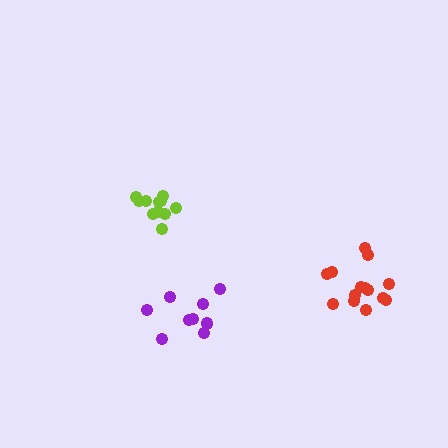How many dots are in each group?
Group 1: 14 dots, Group 2: 11 dots, Group 3: 9 dots (34 total).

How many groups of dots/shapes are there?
There are 3 groups.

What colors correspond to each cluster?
The clusters are colored: red, lime, purple.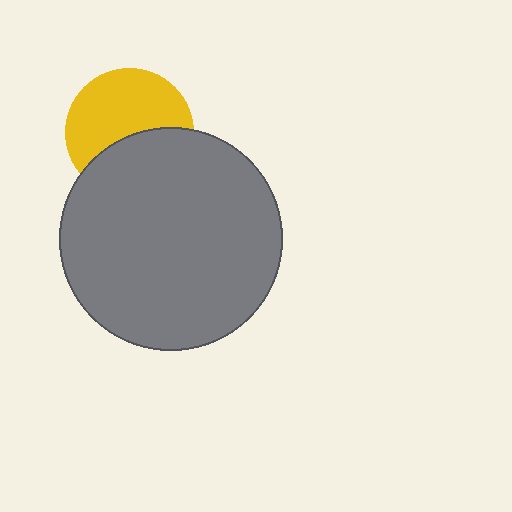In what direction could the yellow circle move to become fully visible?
The yellow circle could move up. That would shift it out from behind the gray circle entirely.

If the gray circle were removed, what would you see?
You would see the complete yellow circle.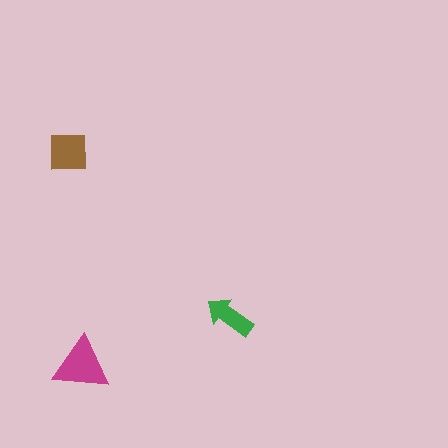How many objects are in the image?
There are 3 objects in the image.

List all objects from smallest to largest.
The green arrow, the brown square, the magenta triangle.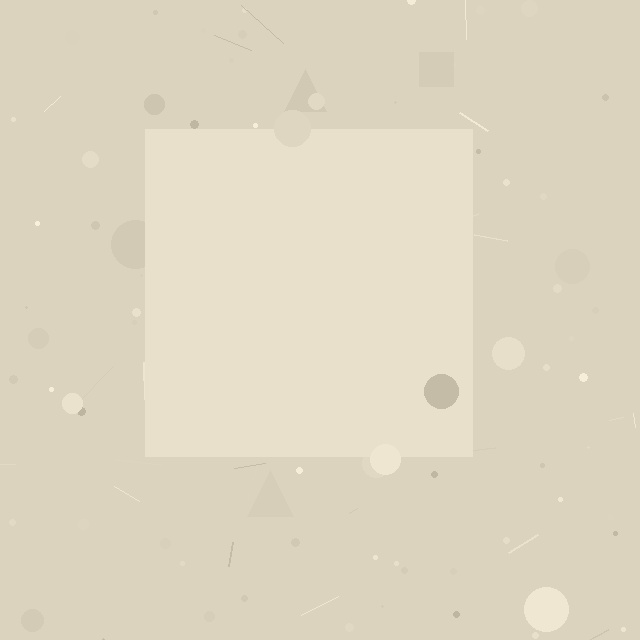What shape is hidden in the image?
A square is hidden in the image.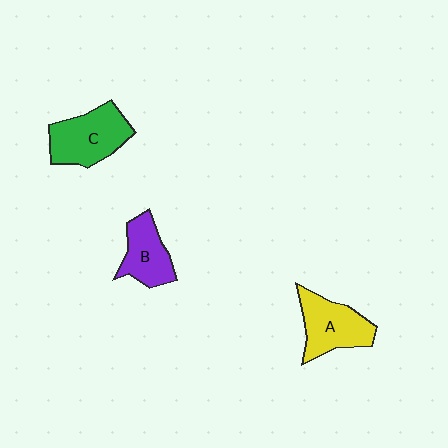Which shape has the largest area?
Shape C (green).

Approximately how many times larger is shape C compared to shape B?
Approximately 1.3 times.